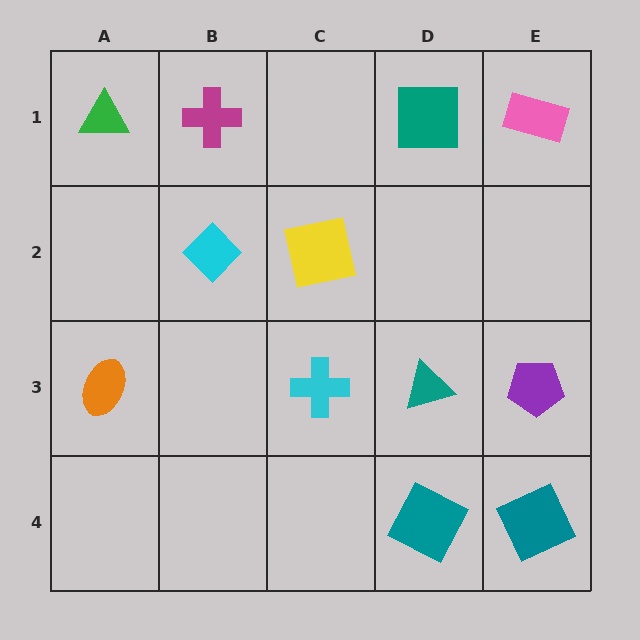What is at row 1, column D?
A teal square.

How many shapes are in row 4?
2 shapes.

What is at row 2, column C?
A yellow square.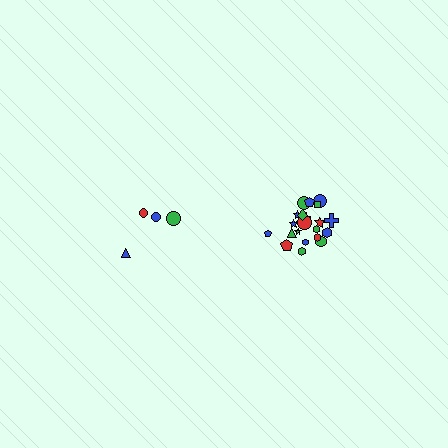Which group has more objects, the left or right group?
The right group.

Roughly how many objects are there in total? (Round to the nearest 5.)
Roughly 25 objects in total.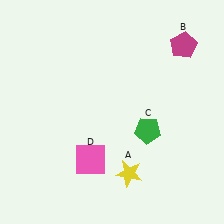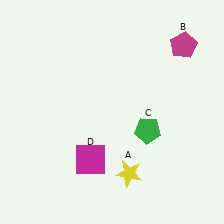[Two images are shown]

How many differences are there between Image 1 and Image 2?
There is 1 difference between the two images.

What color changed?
The square (D) changed from pink in Image 1 to magenta in Image 2.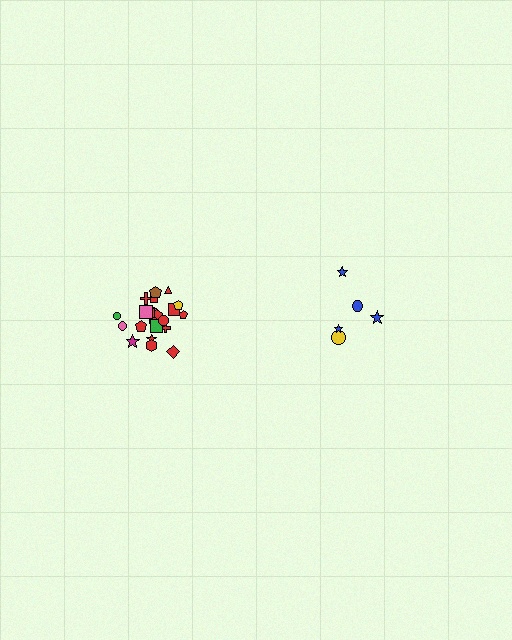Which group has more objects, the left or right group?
The left group.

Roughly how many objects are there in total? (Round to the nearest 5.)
Roughly 25 objects in total.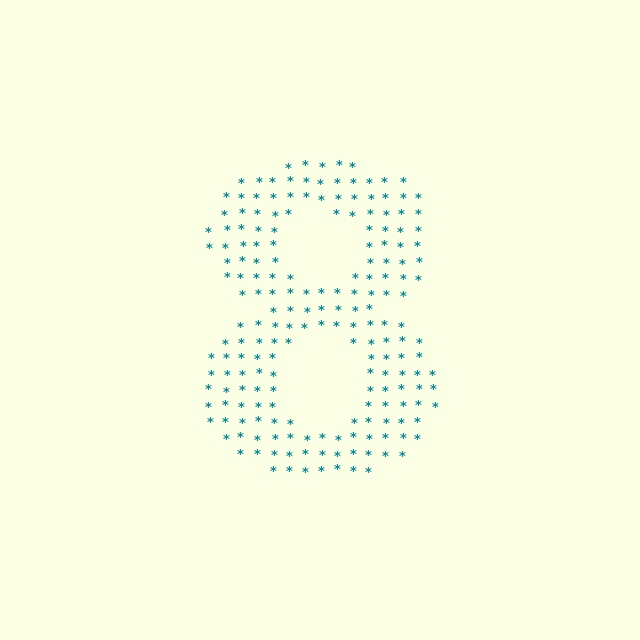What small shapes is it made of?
It is made of small asterisks.